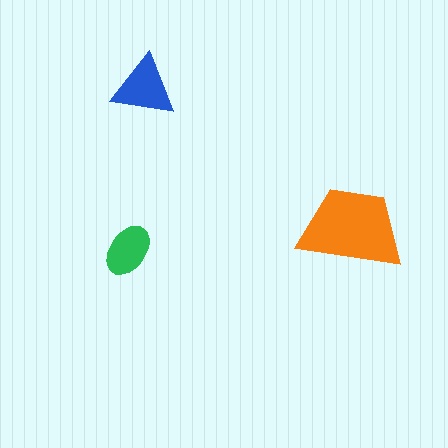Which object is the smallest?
The green ellipse.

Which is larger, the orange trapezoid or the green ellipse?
The orange trapezoid.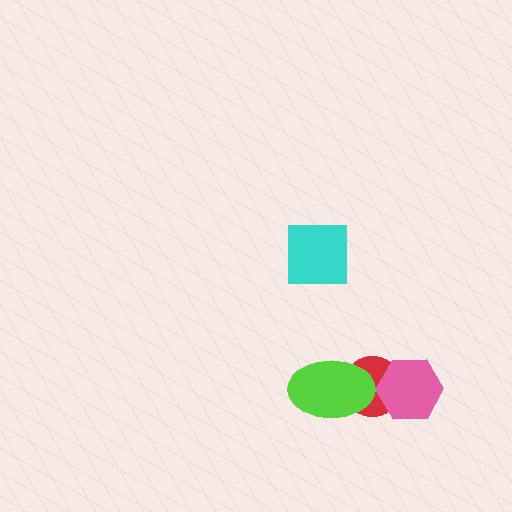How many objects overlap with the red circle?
2 objects overlap with the red circle.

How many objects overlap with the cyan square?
0 objects overlap with the cyan square.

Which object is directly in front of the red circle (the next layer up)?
The pink hexagon is directly in front of the red circle.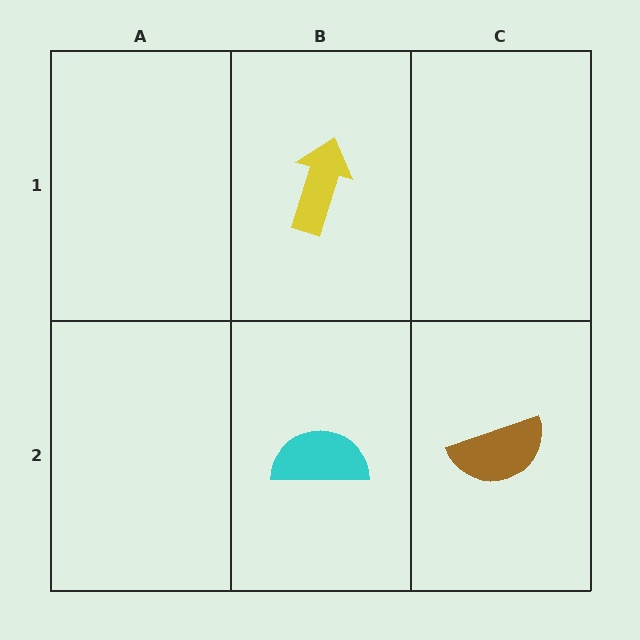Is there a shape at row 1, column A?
No, that cell is empty.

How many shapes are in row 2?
2 shapes.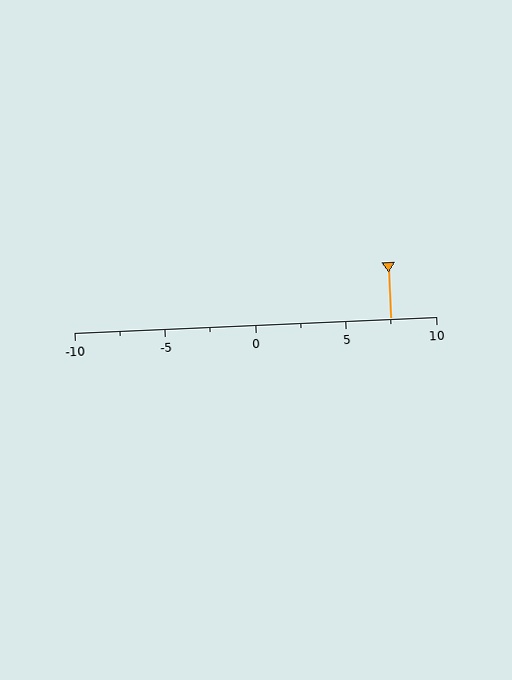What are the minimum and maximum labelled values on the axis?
The axis runs from -10 to 10.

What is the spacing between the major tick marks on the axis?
The major ticks are spaced 5 apart.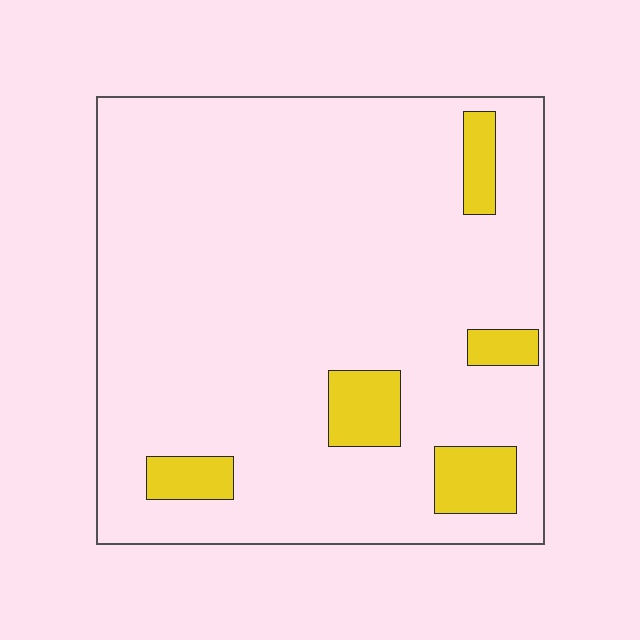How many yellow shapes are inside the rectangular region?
5.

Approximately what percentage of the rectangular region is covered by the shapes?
Approximately 10%.